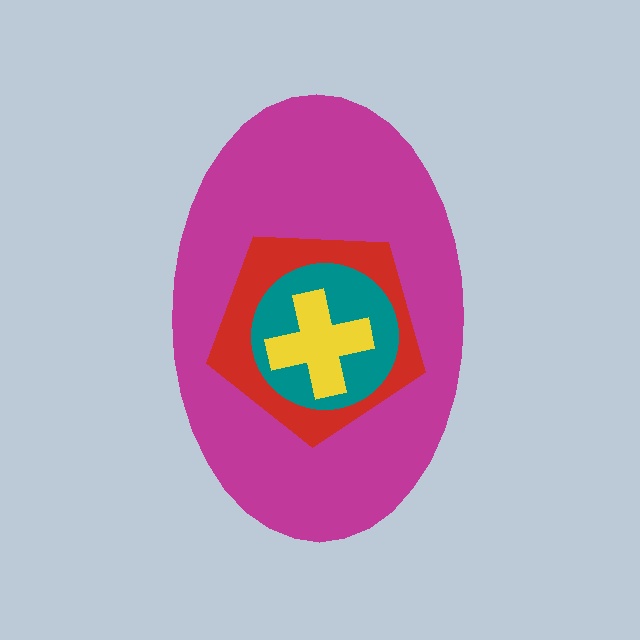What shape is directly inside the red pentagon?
The teal circle.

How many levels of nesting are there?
4.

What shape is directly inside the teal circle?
The yellow cross.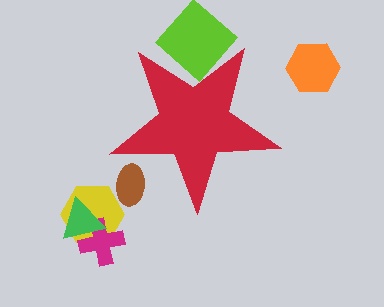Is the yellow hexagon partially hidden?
No, the yellow hexagon is fully visible.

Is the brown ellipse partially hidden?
Yes, the brown ellipse is partially hidden behind the red star.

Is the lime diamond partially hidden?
Yes, the lime diamond is partially hidden behind the red star.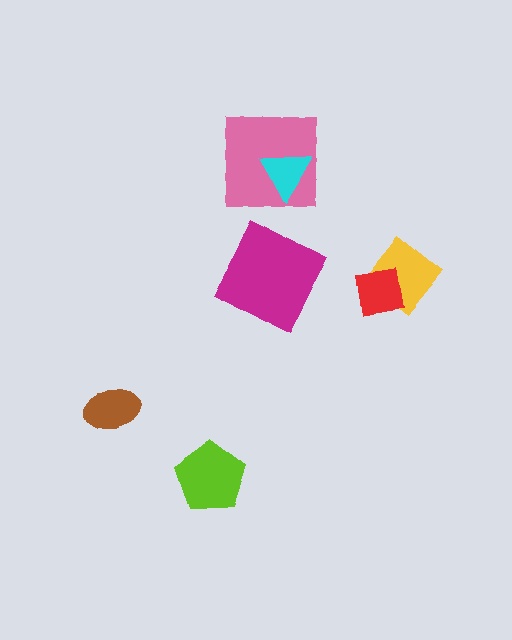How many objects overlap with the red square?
1 object overlaps with the red square.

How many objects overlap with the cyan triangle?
1 object overlaps with the cyan triangle.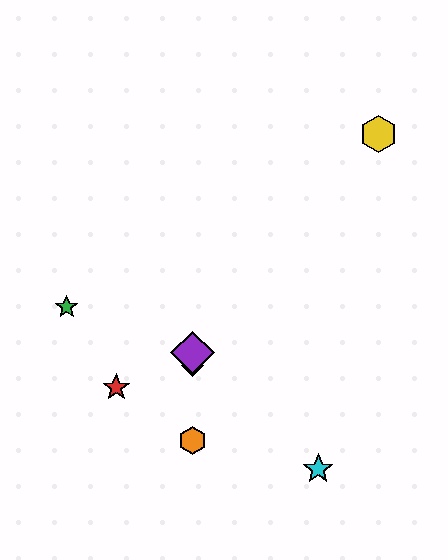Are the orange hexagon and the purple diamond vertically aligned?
Yes, both are at x≈193.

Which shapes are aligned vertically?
The blue diamond, the purple diamond, the orange hexagon are aligned vertically.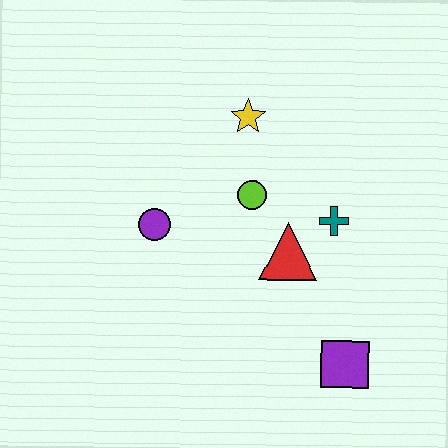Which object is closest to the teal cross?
The red triangle is closest to the teal cross.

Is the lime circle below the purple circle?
No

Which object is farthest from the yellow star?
The purple square is farthest from the yellow star.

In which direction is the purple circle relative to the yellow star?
The purple circle is below the yellow star.